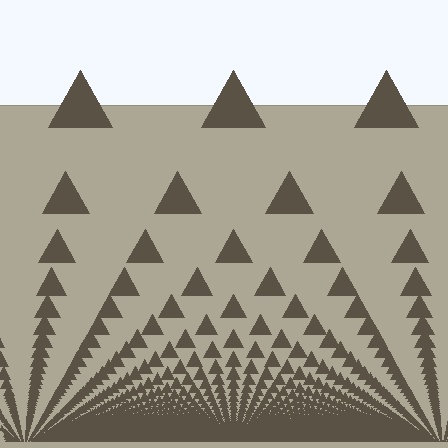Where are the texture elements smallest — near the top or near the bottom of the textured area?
Near the bottom.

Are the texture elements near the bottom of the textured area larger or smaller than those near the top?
Smaller. The gradient is inverted — elements near the bottom are smaller and denser.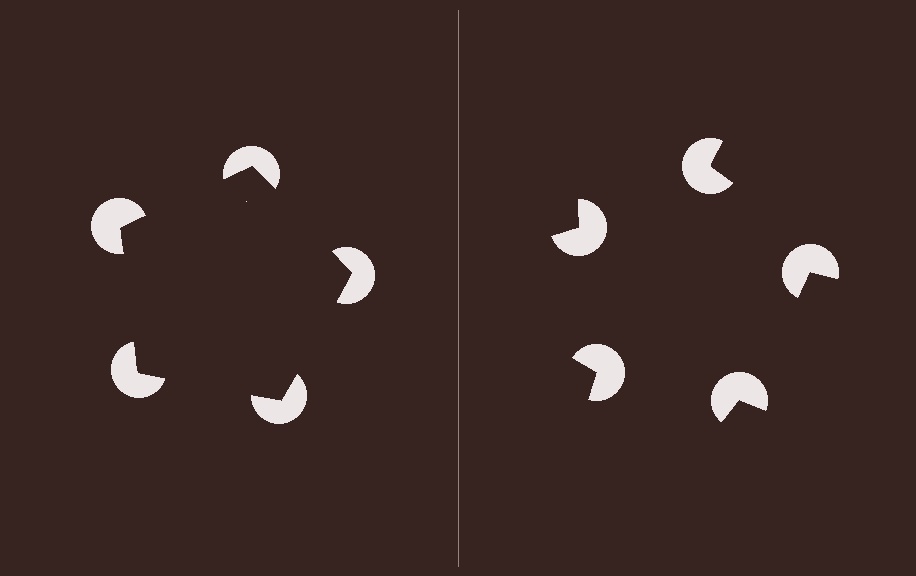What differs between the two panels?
The pac-man discs are positioned identically on both sides; only the wedge orientations differ. On the left they align to a pentagon; on the right they are misaligned.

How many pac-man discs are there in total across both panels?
10 — 5 on each side.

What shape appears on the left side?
An illusory pentagon.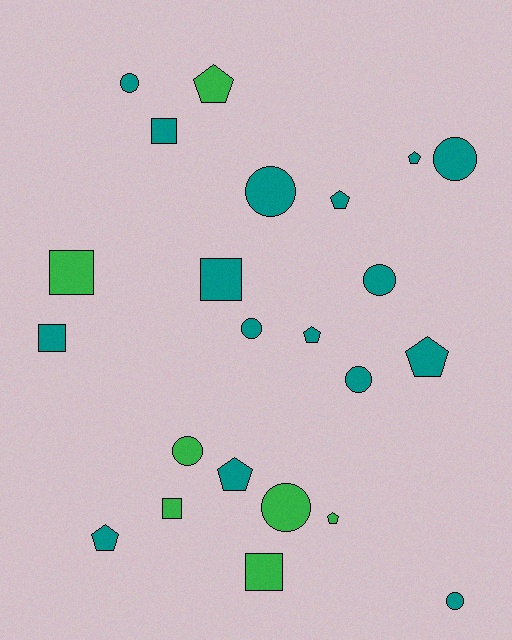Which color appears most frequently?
Teal, with 16 objects.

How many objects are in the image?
There are 23 objects.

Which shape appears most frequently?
Circle, with 9 objects.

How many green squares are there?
There are 3 green squares.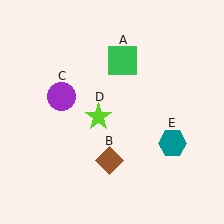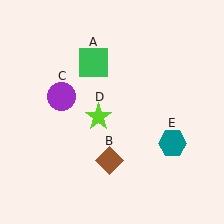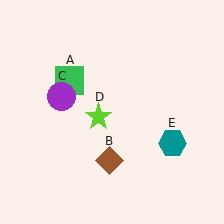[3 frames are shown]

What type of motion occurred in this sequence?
The green square (object A) rotated counterclockwise around the center of the scene.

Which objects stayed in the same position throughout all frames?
Brown diamond (object B) and purple circle (object C) and lime star (object D) and teal hexagon (object E) remained stationary.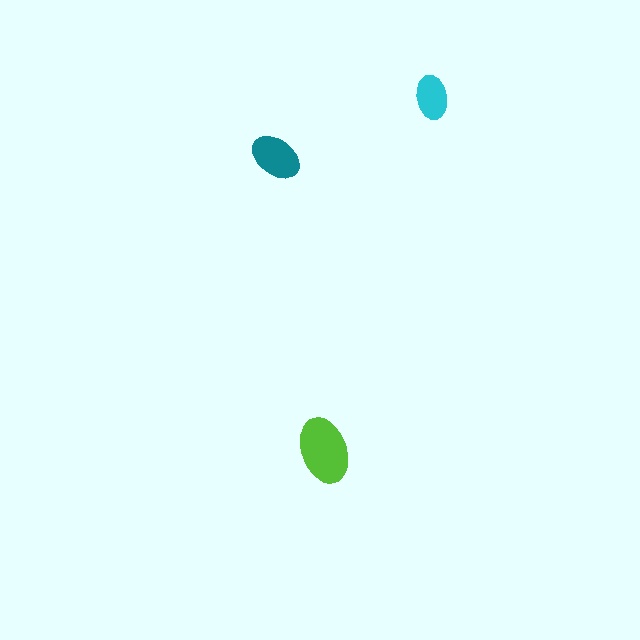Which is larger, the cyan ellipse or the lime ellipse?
The lime one.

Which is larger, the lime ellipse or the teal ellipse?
The lime one.